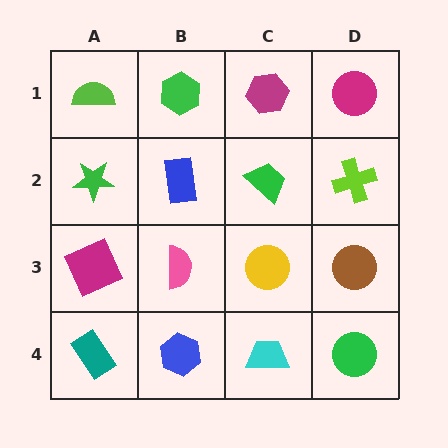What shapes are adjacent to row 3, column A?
A green star (row 2, column A), a teal rectangle (row 4, column A), a pink semicircle (row 3, column B).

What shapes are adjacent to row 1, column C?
A green trapezoid (row 2, column C), a green hexagon (row 1, column B), a magenta circle (row 1, column D).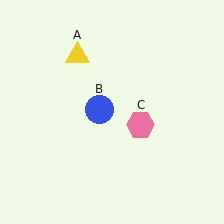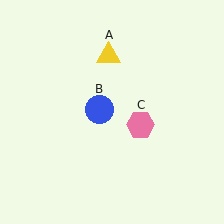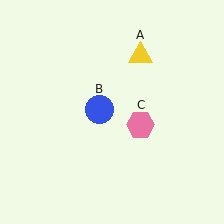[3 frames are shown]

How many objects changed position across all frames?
1 object changed position: yellow triangle (object A).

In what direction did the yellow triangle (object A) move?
The yellow triangle (object A) moved right.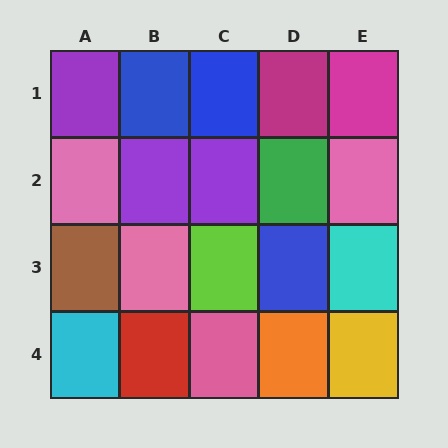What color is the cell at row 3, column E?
Cyan.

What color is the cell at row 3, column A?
Brown.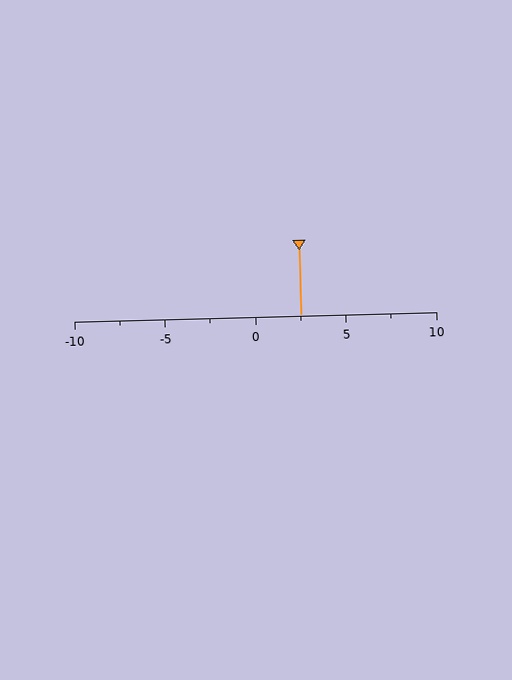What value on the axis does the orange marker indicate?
The marker indicates approximately 2.5.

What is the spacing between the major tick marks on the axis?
The major ticks are spaced 5 apart.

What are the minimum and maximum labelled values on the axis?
The axis runs from -10 to 10.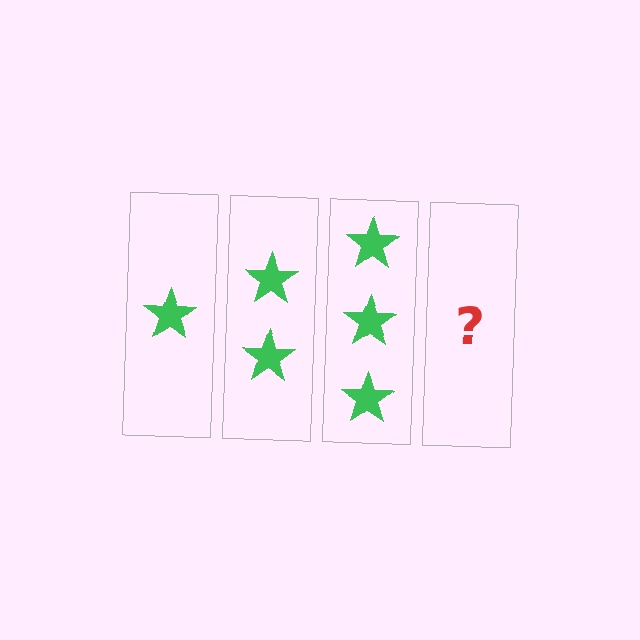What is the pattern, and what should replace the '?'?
The pattern is that each step adds one more star. The '?' should be 4 stars.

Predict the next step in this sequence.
The next step is 4 stars.